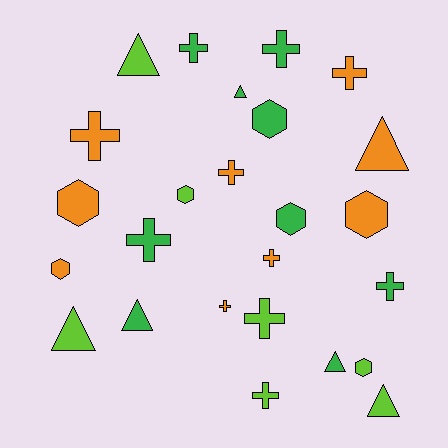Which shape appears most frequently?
Cross, with 11 objects.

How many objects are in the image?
There are 25 objects.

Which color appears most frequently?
Green, with 9 objects.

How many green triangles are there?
There are 3 green triangles.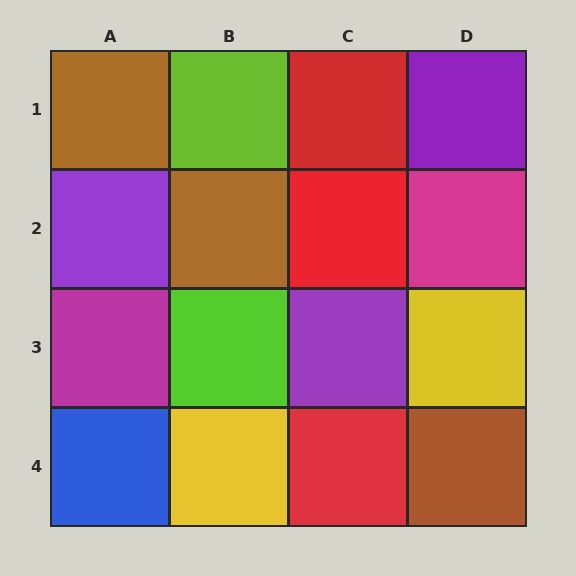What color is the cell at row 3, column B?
Lime.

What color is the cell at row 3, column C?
Purple.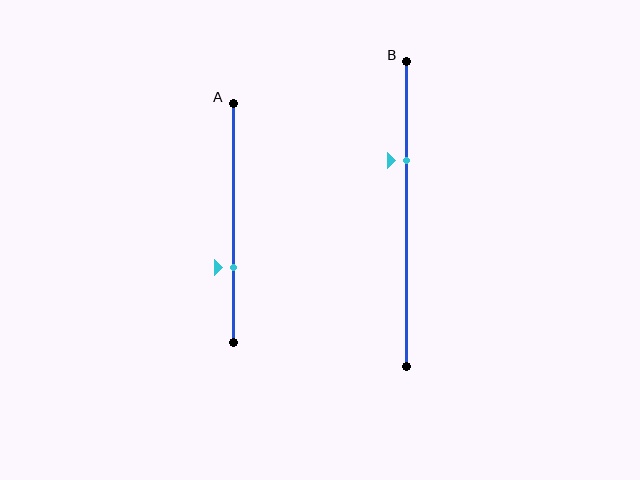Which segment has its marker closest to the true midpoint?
Segment B has its marker closest to the true midpoint.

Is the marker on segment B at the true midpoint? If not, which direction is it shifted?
No, the marker on segment B is shifted upward by about 18% of the segment length.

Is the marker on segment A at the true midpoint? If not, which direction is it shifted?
No, the marker on segment A is shifted downward by about 18% of the segment length.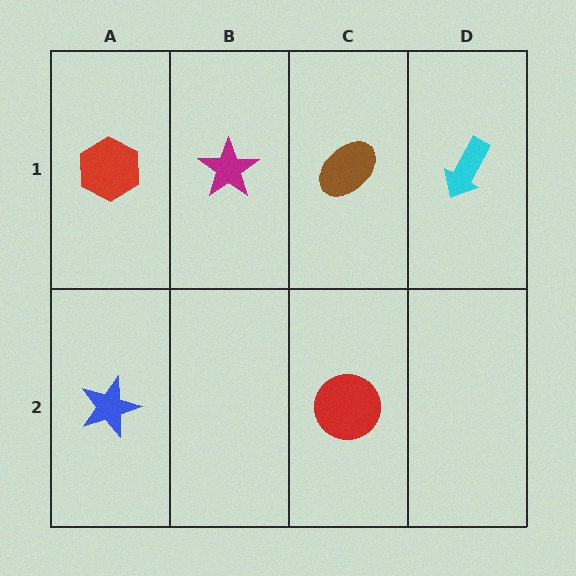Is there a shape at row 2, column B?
No, that cell is empty.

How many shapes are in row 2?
2 shapes.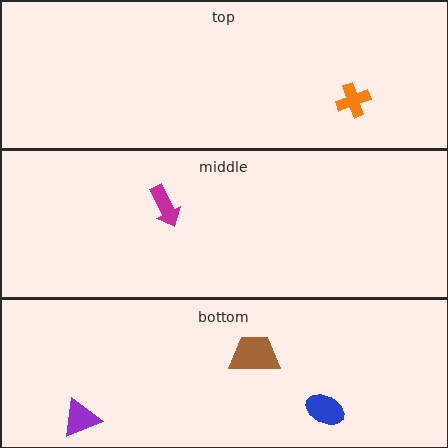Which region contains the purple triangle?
The bottom region.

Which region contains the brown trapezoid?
The bottom region.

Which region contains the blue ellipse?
The bottom region.